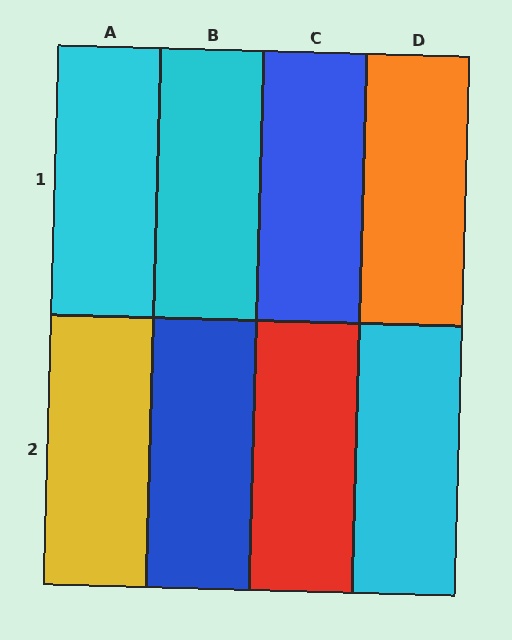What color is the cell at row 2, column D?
Cyan.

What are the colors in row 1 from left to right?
Cyan, cyan, blue, orange.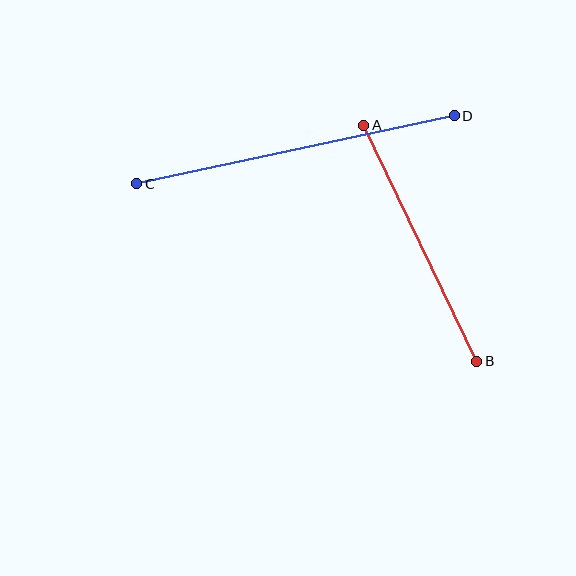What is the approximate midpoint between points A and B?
The midpoint is at approximately (420, 243) pixels.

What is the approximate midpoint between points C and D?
The midpoint is at approximately (295, 150) pixels.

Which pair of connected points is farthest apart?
Points C and D are farthest apart.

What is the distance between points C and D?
The distance is approximately 325 pixels.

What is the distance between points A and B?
The distance is approximately 262 pixels.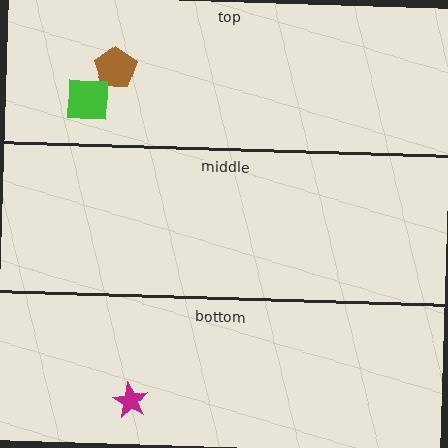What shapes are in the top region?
The brown pentagon, the green square.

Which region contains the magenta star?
The bottom region.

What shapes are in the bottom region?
The magenta star.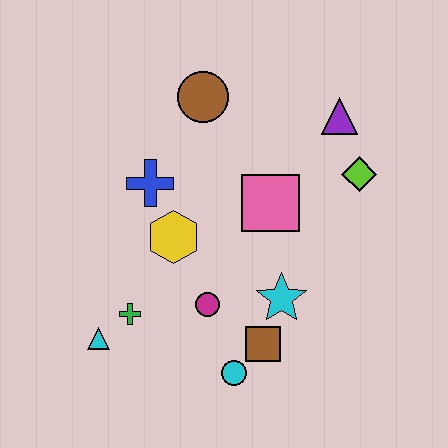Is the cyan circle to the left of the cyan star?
Yes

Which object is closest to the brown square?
The cyan circle is closest to the brown square.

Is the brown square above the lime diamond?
No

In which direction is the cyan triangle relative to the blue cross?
The cyan triangle is below the blue cross.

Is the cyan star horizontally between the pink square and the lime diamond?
Yes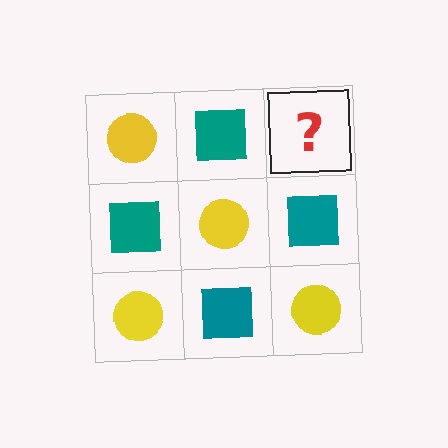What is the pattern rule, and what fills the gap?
The rule is that it alternates yellow circle and teal square in a checkerboard pattern. The gap should be filled with a yellow circle.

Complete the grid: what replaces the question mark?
The question mark should be replaced with a yellow circle.